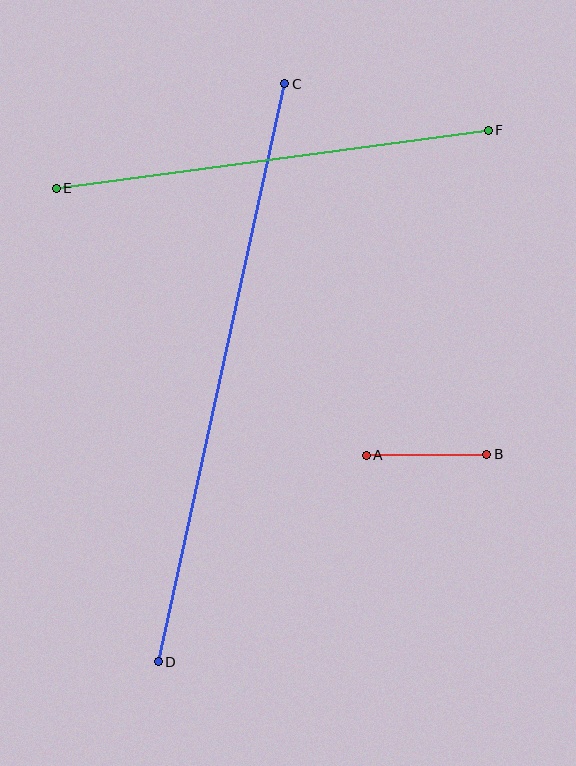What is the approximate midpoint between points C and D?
The midpoint is at approximately (221, 373) pixels.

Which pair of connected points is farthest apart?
Points C and D are farthest apart.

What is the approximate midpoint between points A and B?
The midpoint is at approximately (427, 455) pixels.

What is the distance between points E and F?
The distance is approximately 436 pixels.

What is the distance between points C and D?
The distance is approximately 592 pixels.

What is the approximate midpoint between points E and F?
The midpoint is at approximately (272, 159) pixels.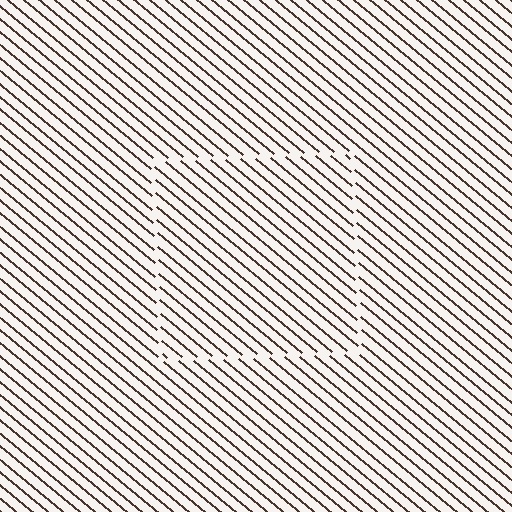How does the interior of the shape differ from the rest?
The interior of the shape contains the same grating, shifted by half a period — the contour is defined by the phase discontinuity where line-ends from the inner and outer gratings abut.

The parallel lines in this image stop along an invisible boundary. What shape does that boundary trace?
An illusory square. The interior of the shape contains the same grating, shifted by half a period — the contour is defined by the phase discontinuity where line-ends from the inner and outer gratings abut.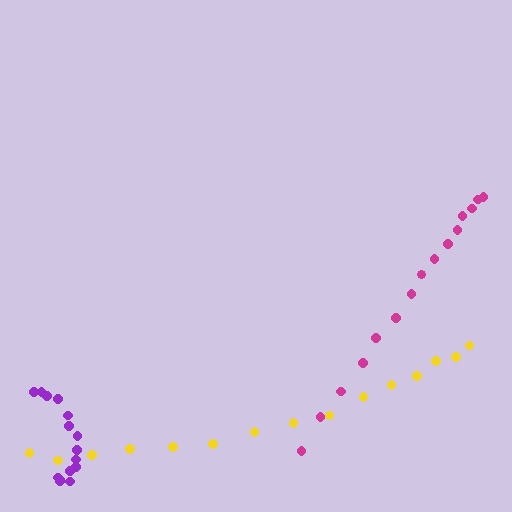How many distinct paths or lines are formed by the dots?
There are 3 distinct paths.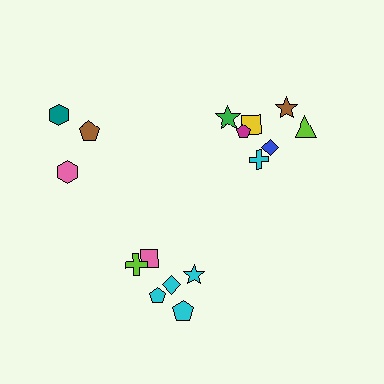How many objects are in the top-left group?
There are 3 objects.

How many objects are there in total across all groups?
There are 16 objects.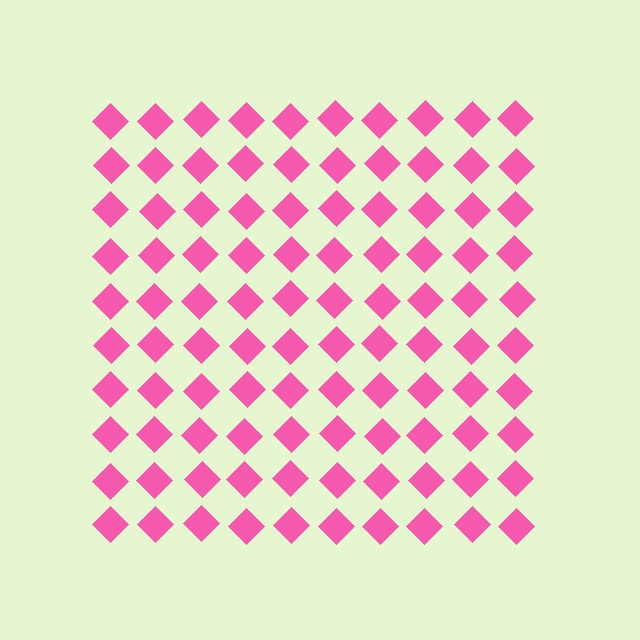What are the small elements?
The small elements are diamonds.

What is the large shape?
The large shape is a square.